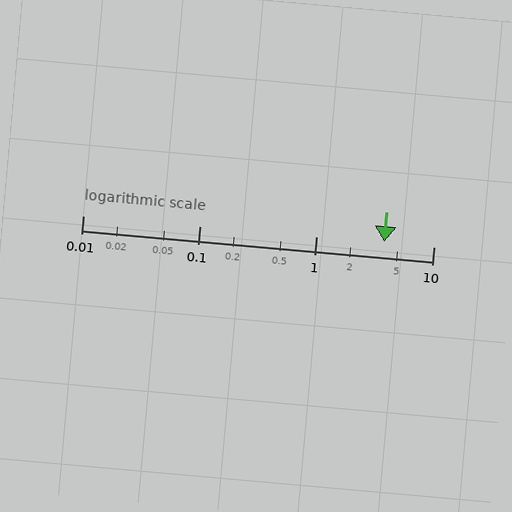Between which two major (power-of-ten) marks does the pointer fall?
The pointer is between 1 and 10.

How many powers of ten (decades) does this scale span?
The scale spans 3 decades, from 0.01 to 10.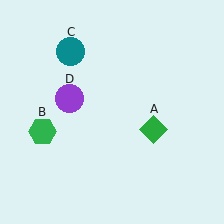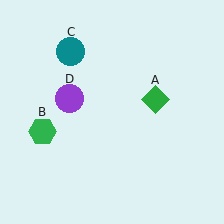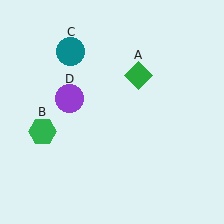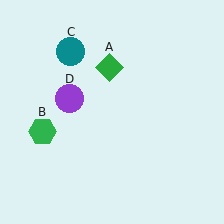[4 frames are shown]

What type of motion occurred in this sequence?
The green diamond (object A) rotated counterclockwise around the center of the scene.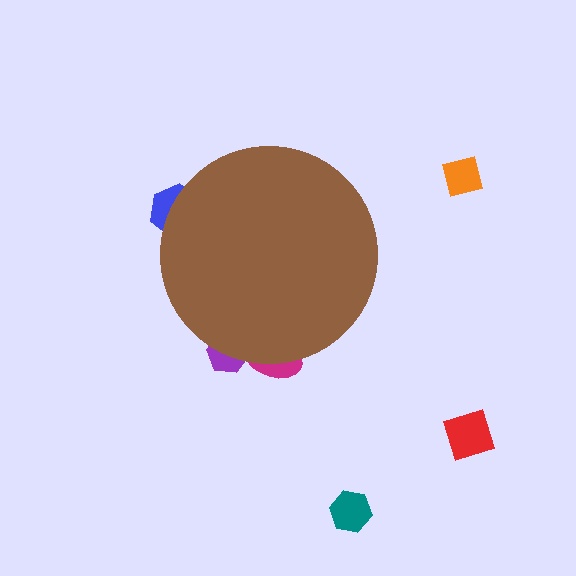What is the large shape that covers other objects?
A brown circle.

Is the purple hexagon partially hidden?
Yes, the purple hexagon is partially hidden behind the brown circle.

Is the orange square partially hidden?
No, the orange square is fully visible.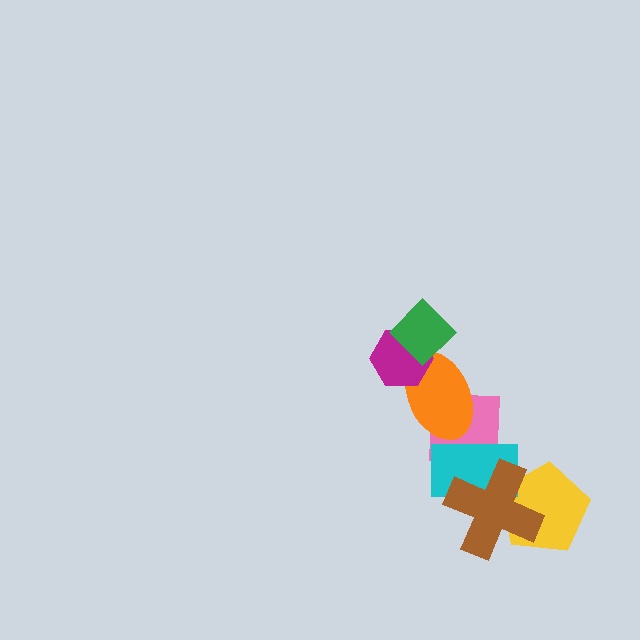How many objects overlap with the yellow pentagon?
2 objects overlap with the yellow pentagon.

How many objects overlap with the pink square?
3 objects overlap with the pink square.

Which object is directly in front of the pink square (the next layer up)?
The orange ellipse is directly in front of the pink square.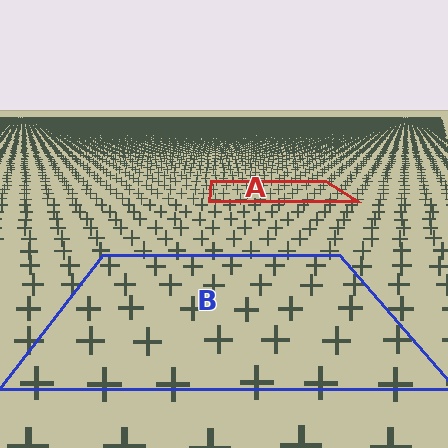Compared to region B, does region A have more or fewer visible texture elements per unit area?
Region A has more texture elements per unit area — they are packed more densely because it is farther away.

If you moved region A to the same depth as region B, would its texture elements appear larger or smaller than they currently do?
They would appear larger. At a closer depth, the same texture elements are projected at a bigger on-screen size.